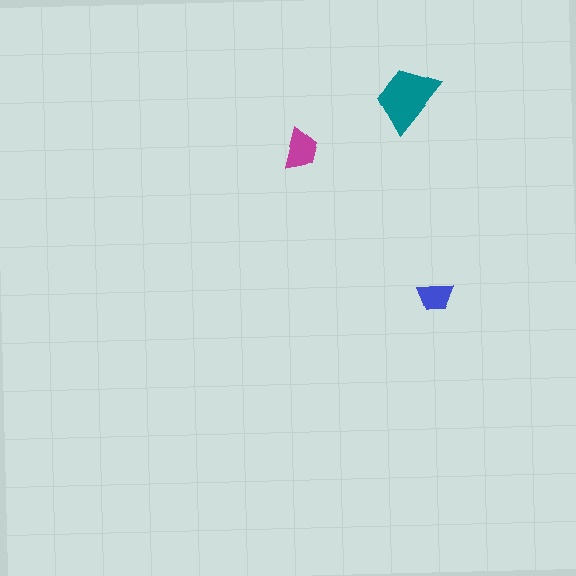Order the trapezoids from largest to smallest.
the teal one, the magenta one, the blue one.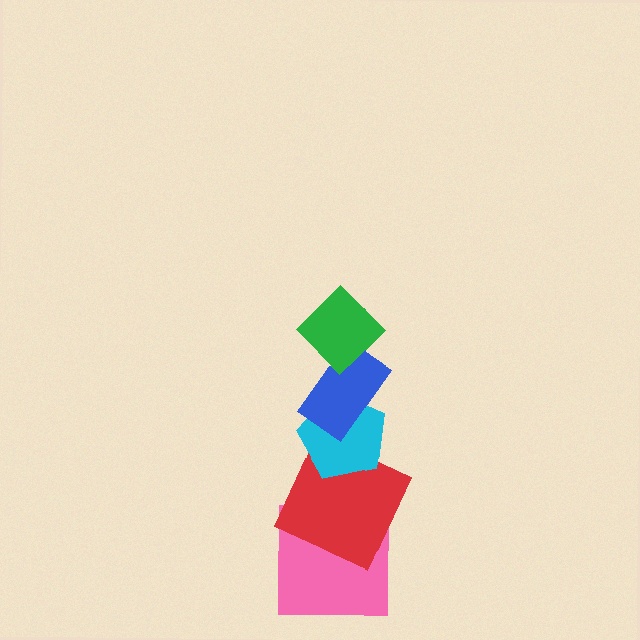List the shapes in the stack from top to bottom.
From top to bottom: the green diamond, the blue rectangle, the cyan pentagon, the red square, the pink square.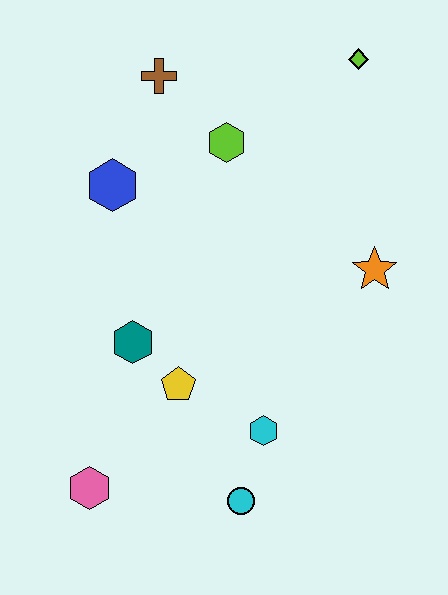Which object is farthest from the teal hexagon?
The lime diamond is farthest from the teal hexagon.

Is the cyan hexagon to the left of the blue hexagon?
No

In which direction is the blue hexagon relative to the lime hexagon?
The blue hexagon is to the left of the lime hexagon.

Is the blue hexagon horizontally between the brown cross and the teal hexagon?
No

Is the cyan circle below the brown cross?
Yes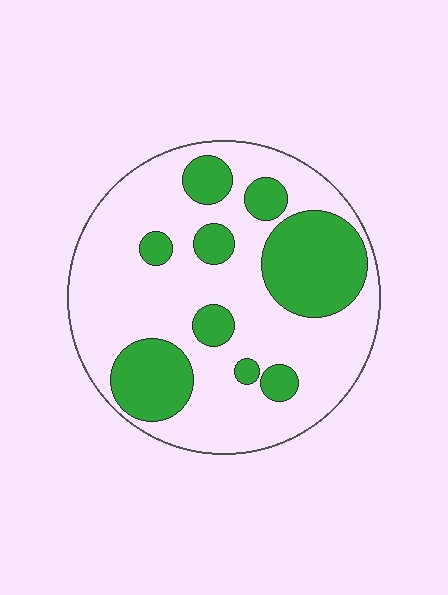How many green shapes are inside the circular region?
9.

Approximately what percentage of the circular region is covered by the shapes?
Approximately 30%.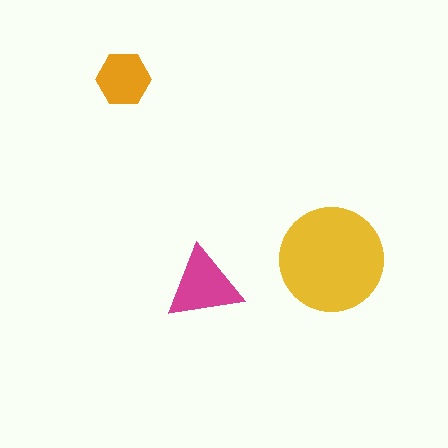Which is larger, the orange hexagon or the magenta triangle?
The magenta triangle.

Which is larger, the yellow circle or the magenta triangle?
The yellow circle.